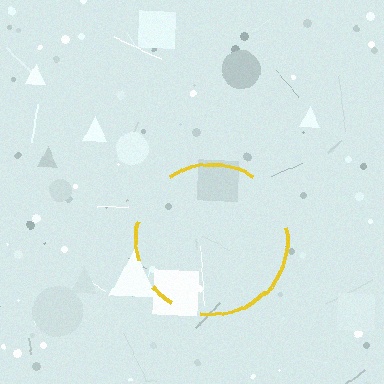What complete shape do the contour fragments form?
The contour fragments form a circle.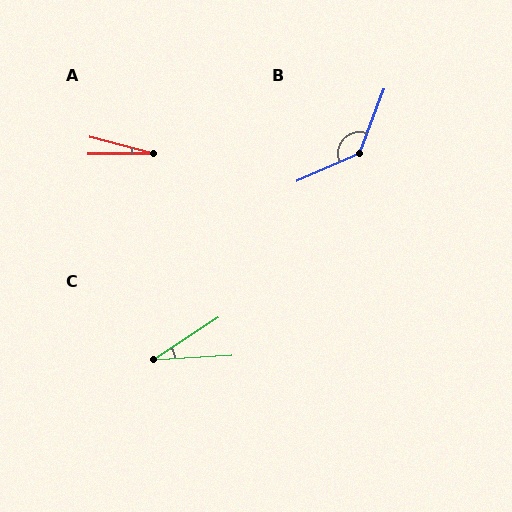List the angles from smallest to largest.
A (16°), C (29°), B (135°).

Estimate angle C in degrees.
Approximately 29 degrees.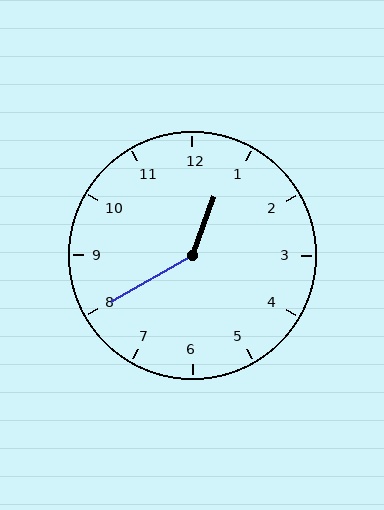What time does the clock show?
12:40.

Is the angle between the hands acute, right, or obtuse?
It is obtuse.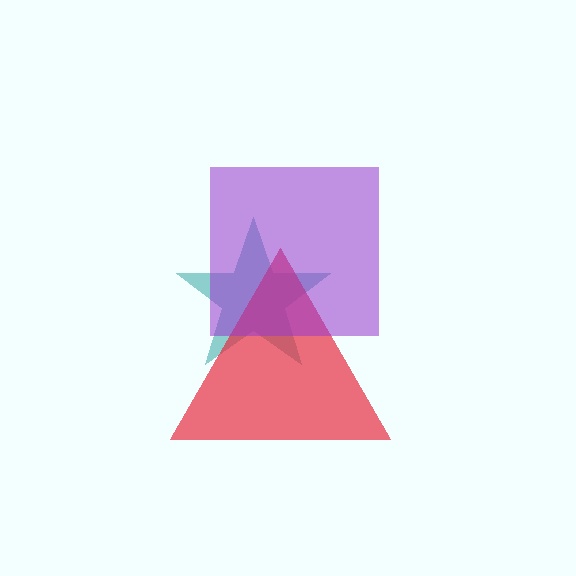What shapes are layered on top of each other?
The layered shapes are: a teal star, a red triangle, a purple square.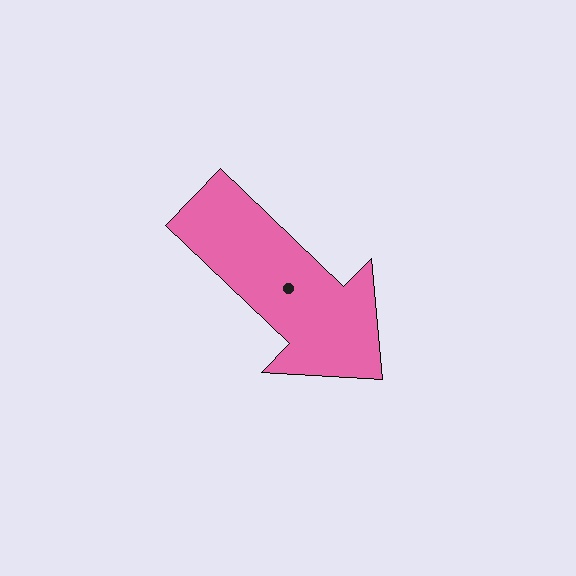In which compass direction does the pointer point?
Southeast.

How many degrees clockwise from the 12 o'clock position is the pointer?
Approximately 134 degrees.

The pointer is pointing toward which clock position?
Roughly 4 o'clock.